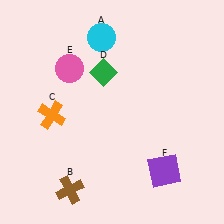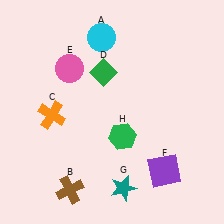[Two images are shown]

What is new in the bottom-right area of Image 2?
A teal star (G) was added in the bottom-right area of Image 2.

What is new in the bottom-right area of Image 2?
A green hexagon (H) was added in the bottom-right area of Image 2.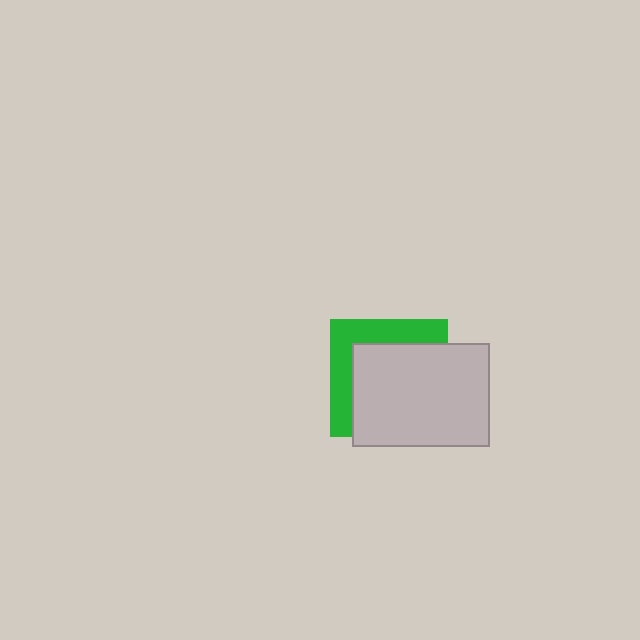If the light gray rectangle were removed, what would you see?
You would see the complete green square.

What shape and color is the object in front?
The object in front is a light gray rectangle.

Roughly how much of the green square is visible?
A small part of it is visible (roughly 35%).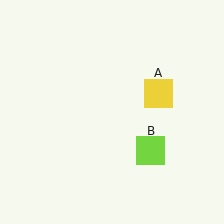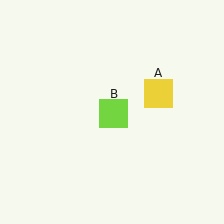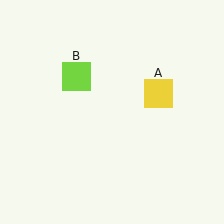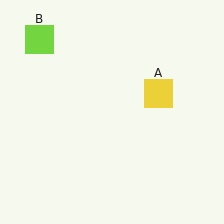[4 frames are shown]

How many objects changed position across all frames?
1 object changed position: lime square (object B).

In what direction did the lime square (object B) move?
The lime square (object B) moved up and to the left.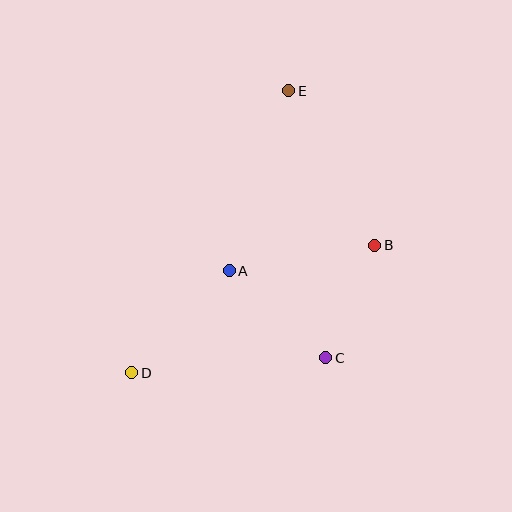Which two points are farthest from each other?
Points D and E are farthest from each other.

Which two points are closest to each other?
Points B and C are closest to each other.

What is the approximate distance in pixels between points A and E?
The distance between A and E is approximately 190 pixels.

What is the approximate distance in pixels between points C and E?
The distance between C and E is approximately 269 pixels.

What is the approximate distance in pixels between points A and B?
The distance between A and B is approximately 148 pixels.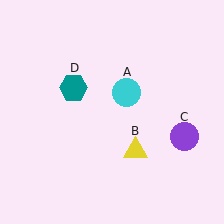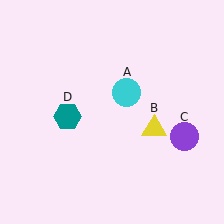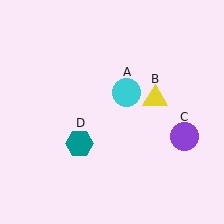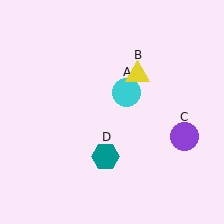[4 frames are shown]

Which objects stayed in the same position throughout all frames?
Cyan circle (object A) and purple circle (object C) remained stationary.